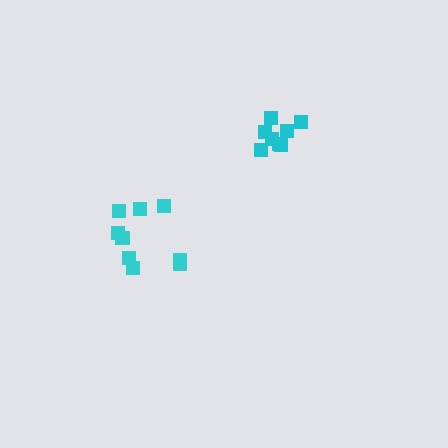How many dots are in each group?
Group 1: 9 dots, Group 2: 8 dots (17 total).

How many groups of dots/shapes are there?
There are 2 groups.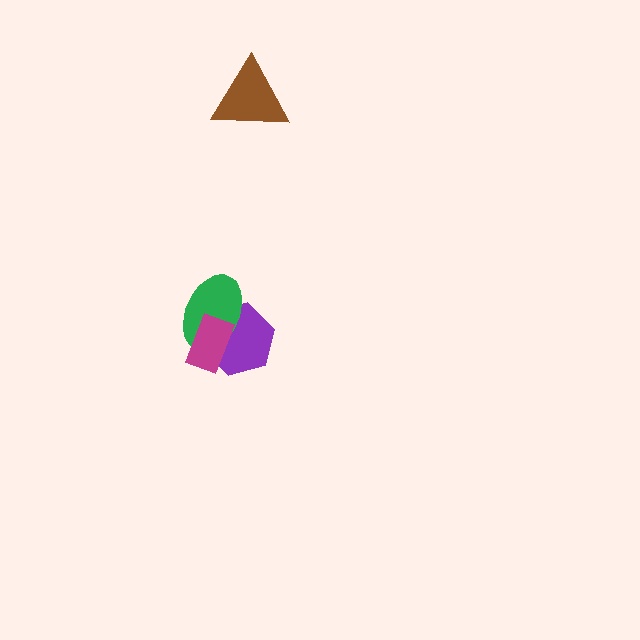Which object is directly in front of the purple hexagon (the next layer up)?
The green ellipse is directly in front of the purple hexagon.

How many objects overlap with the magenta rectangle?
2 objects overlap with the magenta rectangle.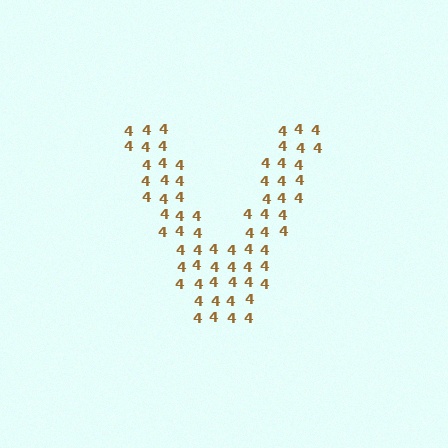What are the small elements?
The small elements are digit 4's.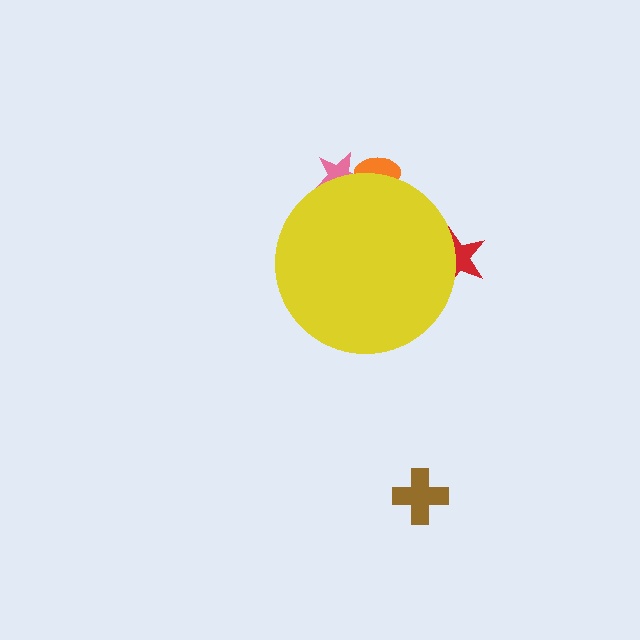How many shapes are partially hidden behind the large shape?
3 shapes are partially hidden.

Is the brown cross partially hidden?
No, the brown cross is fully visible.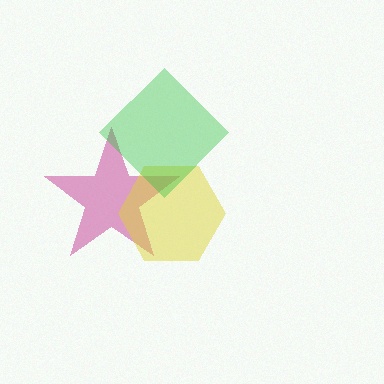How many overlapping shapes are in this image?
There are 3 overlapping shapes in the image.